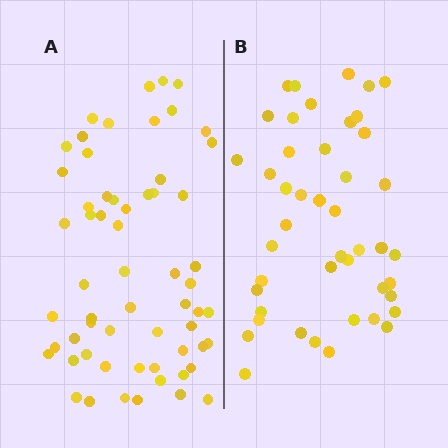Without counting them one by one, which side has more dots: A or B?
Region A (the left region) has more dots.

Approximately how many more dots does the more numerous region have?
Region A has approximately 15 more dots than region B.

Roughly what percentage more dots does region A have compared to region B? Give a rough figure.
About 35% more.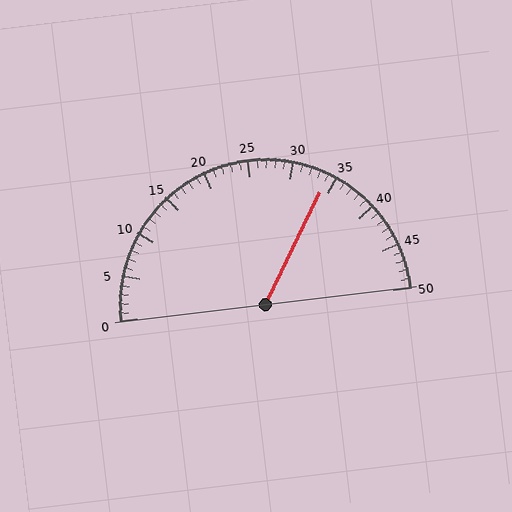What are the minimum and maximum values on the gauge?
The gauge ranges from 0 to 50.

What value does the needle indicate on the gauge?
The needle indicates approximately 34.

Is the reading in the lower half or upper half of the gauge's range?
The reading is in the upper half of the range (0 to 50).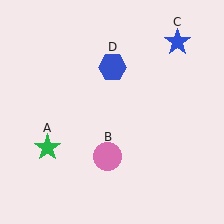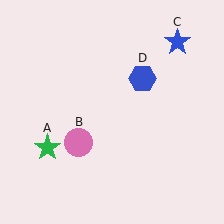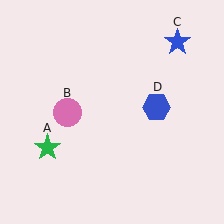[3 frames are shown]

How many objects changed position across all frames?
2 objects changed position: pink circle (object B), blue hexagon (object D).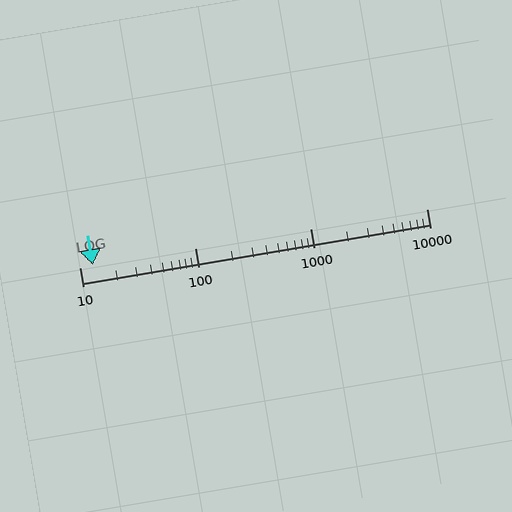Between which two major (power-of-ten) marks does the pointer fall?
The pointer is between 10 and 100.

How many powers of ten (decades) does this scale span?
The scale spans 3 decades, from 10 to 10000.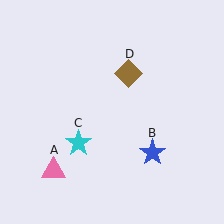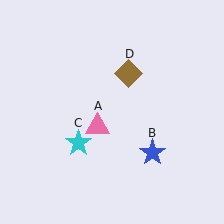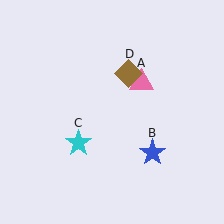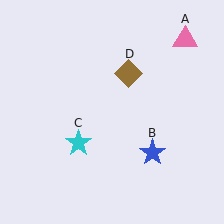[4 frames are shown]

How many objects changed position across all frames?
1 object changed position: pink triangle (object A).